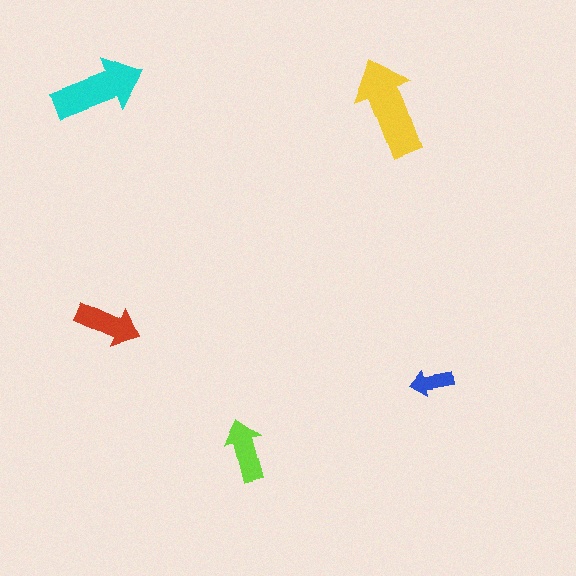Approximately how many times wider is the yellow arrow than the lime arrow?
About 1.5 times wider.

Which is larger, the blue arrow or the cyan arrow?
The cyan one.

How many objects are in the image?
There are 5 objects in the image.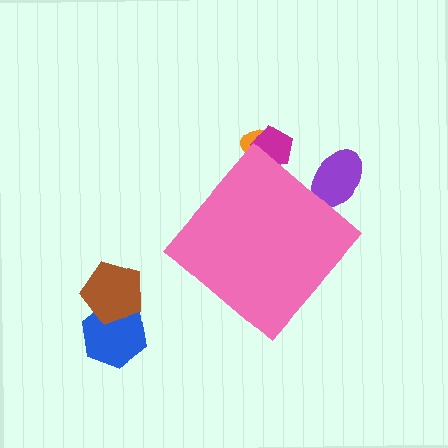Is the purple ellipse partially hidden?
Yes, the purple ellipse is partially hidden behind the pink diamond.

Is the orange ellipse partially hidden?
Yes, the orange ellipse is partially hidden behind the pink diamond.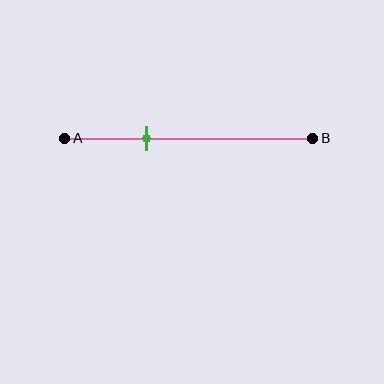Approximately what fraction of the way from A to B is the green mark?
The green mark is approximately 35% of the way from A to B.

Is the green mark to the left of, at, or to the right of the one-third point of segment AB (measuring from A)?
The green mark is approximately at the one-third point of segment AB.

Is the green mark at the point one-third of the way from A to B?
Yes, the mark is approximately at the one-third point.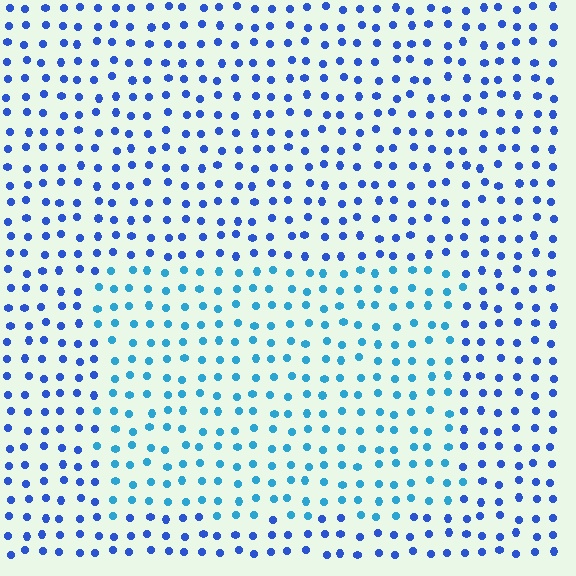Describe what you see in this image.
The image is filled with small blue elements in a uniform arrangement. A rectangle-shaped region is visible where the elements are tinted to a slightly different hue, forming a subtle color boundary.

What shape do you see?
I see a rectangle.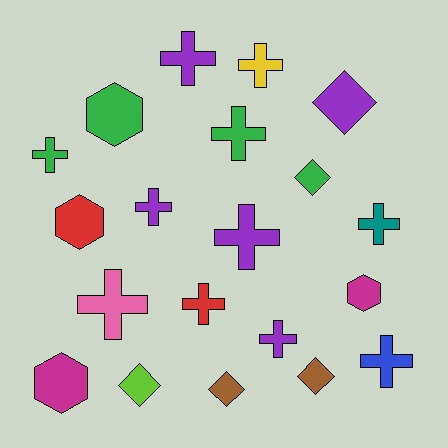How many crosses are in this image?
There are 11 crosses.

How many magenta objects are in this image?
There are 2 magenta objects.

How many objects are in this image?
There are 20 objects.